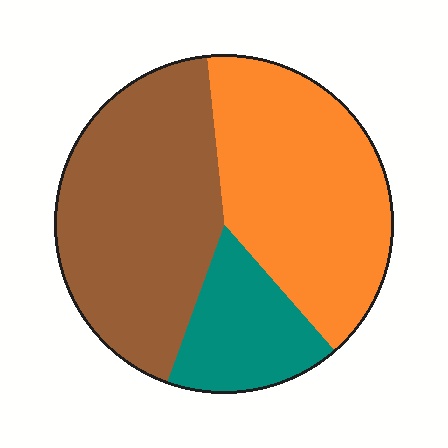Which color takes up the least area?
Teal, at roughly 15%.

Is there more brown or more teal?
Brown.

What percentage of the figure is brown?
Brown takes up about two fifths (2/5) of the figure.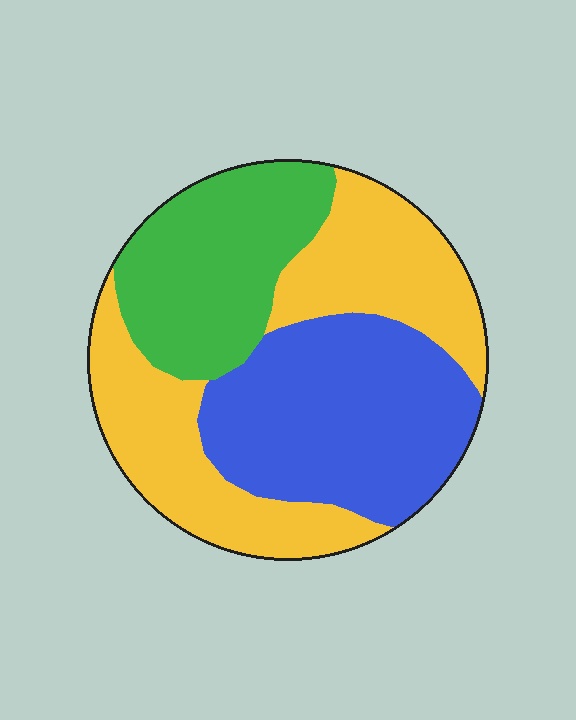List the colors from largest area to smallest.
From largest to smallest: yellow, blue, green.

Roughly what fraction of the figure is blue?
Blue covers 35% of the figure.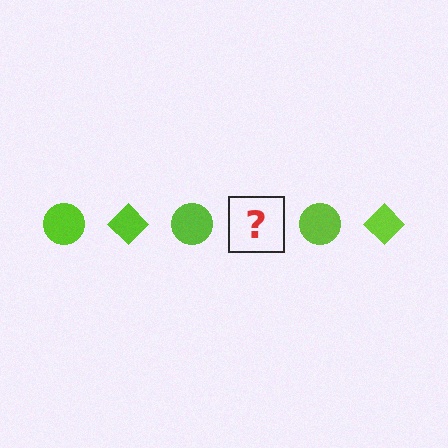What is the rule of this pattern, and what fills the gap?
The rule is that the pattern cycles through circle, diamond shapes in lime. The gap should be filled with a lime diamond.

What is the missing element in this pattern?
The missing element is a lime diamond.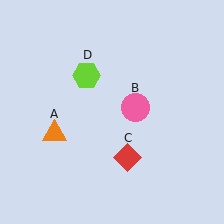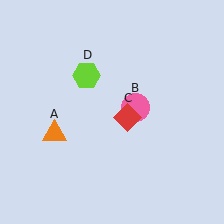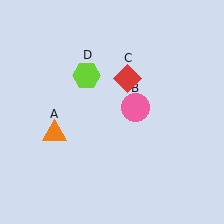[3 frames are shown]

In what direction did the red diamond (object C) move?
The red diamond (object C) moved up.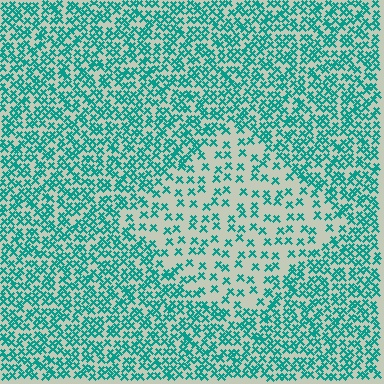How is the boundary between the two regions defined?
The boundary is defined by a change in element density (approximately 2.3x ratio). All elements are the same color, size, and shape.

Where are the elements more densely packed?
The elements are more densely packed outside the diamond boundary.